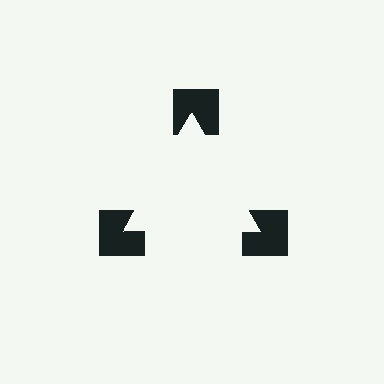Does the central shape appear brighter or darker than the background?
It typically appears slightly brighter than the background, even though no actual brightness change is drawn.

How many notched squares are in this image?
There are 3 — one at each vertex of the illusory triangle.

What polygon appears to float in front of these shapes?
An illusory triangle — its edges are inferred from the aligned wedge cuts in the notched squares, not physically drawn.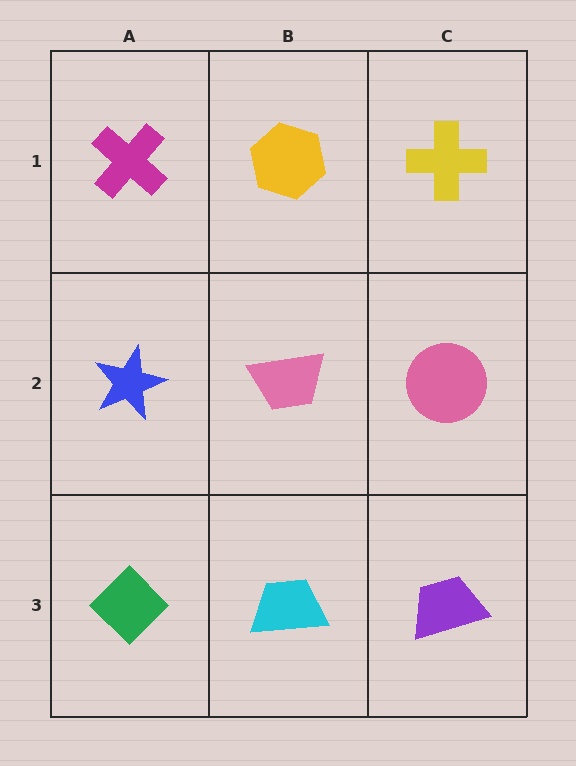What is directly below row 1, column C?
A pink circle.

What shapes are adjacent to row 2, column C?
A yellow cross (row 1, column C), a purple trapezoid (row 3, column C), a pink trapezoid (row 2, column B).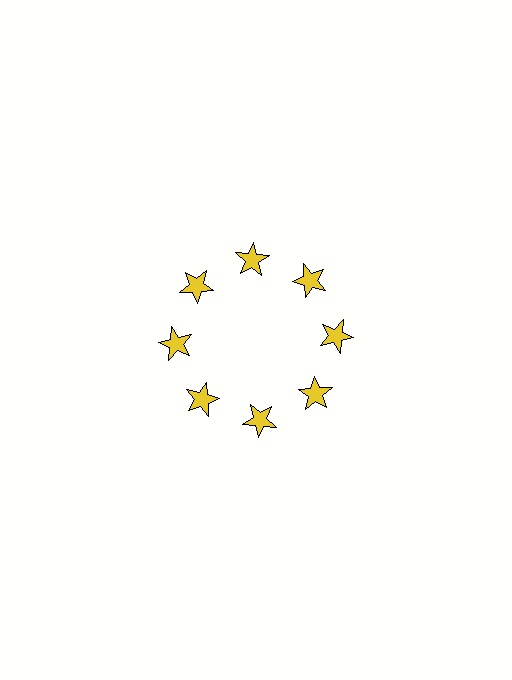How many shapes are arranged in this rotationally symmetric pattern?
There are 8 shapes, arranged in 8 groups of 1.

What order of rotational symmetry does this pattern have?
This pattern has 8-fold rotational symmetry.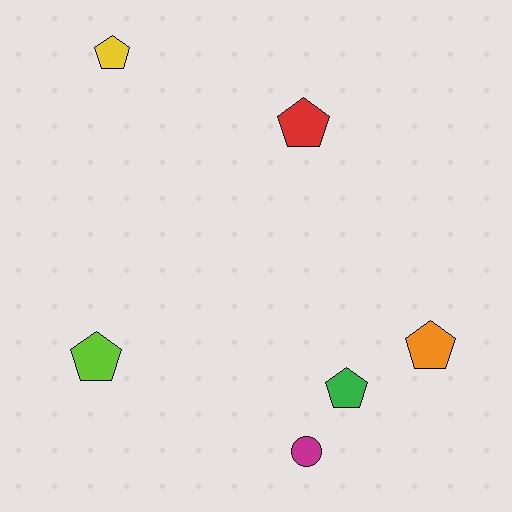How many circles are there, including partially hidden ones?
There is 1 circle.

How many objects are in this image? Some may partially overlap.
There are 6 objects.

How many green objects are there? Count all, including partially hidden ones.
There is 1 green object.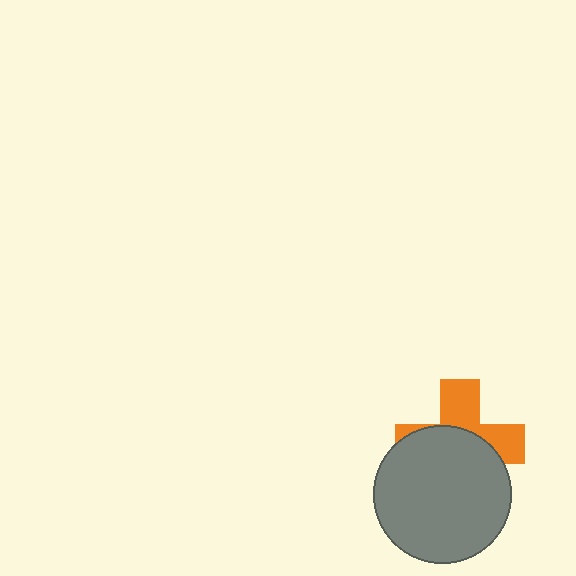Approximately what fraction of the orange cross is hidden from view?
Roughly 58% of the orange cross is hidden behind the gray circle.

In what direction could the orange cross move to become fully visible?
The orange cross could move up. That would shift it out from behind the gray circle entirely.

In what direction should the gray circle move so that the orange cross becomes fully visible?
The gray circle should move down. That is the shortest direction to clear the overlap and leave the orange cross fully visible.